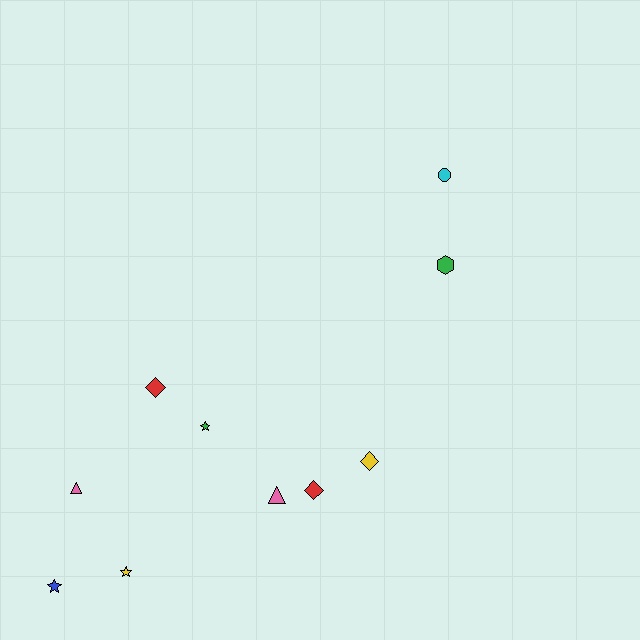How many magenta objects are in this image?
There are no magenta objects.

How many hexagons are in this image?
There is 1 hexagon.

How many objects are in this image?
There are 10 objects.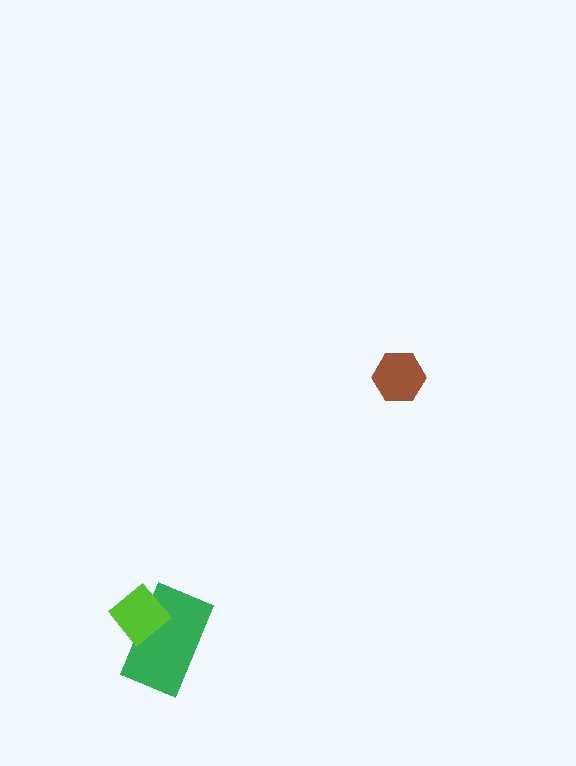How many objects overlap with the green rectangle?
1 object overlaps with the green rectangle.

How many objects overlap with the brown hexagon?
0 objects overlap with the brown hexagon.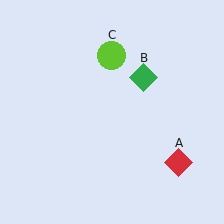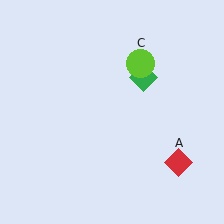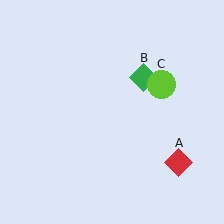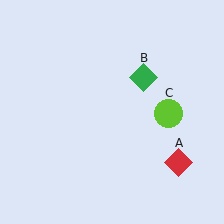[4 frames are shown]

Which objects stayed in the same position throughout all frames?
Red diamond (object A) and green diamond (object B) remained stationary.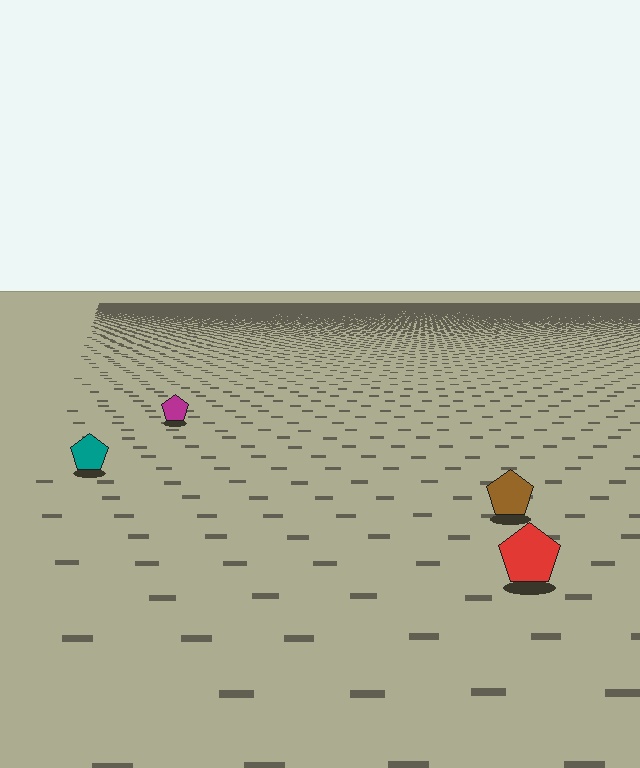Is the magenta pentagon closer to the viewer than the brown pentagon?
No. The brown pentagon is closer — you can tell from the texture gradient: the ground texture is coarser near it.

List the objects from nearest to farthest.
From nearest to farthest: the red pentagon, the brown pentagon, the teal pentagon, the magenta pentagon.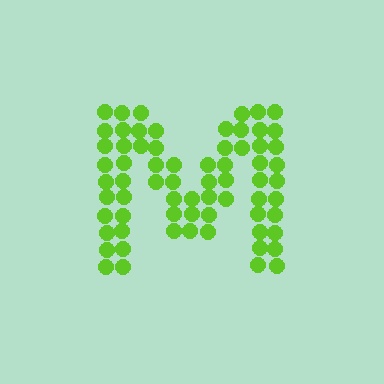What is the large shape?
The large shape is the letter M.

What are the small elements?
The small elements are circles.